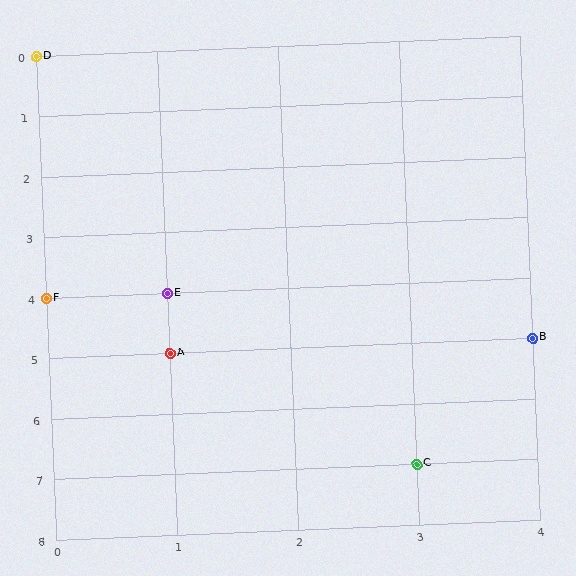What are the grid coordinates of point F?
Point F is at grid coordinates (0, 4).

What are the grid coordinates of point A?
Point A is at grid coordinates (1, 5).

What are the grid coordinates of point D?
Point D is at grid coordinates (0, 0).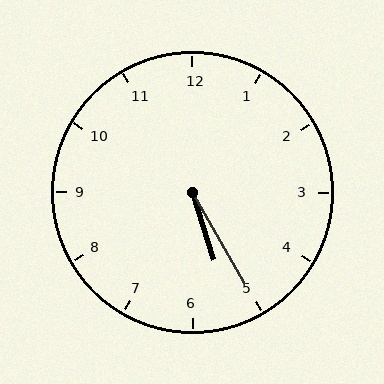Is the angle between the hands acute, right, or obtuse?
It is acute.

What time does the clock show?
5:25.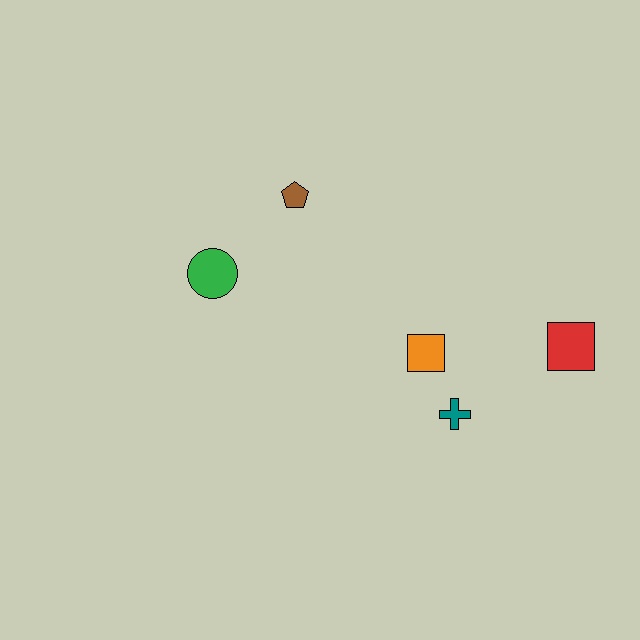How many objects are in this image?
There are 5 objects.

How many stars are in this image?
There are no stars.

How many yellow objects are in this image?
There are no yellow objects.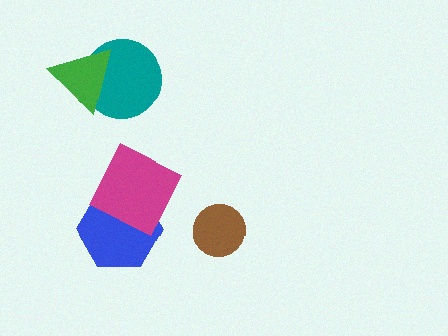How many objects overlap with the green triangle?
1 object overlaps with the green triangle.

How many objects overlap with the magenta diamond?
1 object overlaps with the magenta diamond.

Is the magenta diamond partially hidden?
No, no other shape covers it.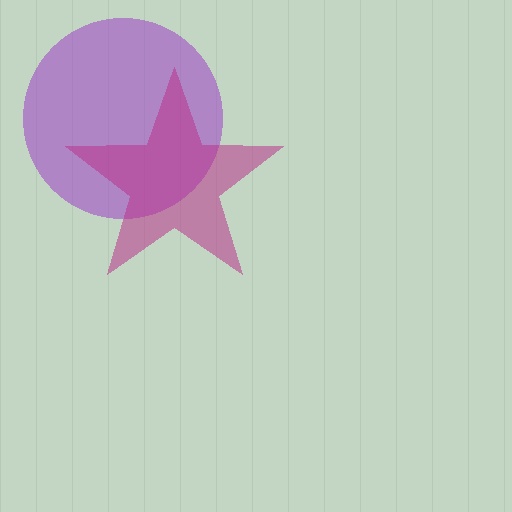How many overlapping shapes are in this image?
There are 2 overlapping shapes in the image.